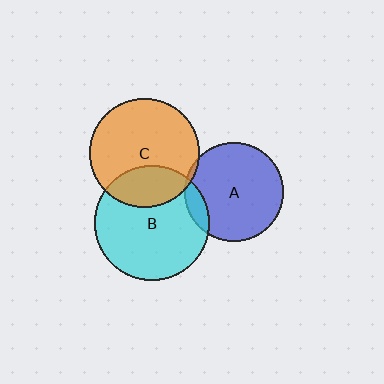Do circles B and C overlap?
Yes.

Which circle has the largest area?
Circle B (cyan).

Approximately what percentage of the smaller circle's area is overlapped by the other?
Approximately 25%.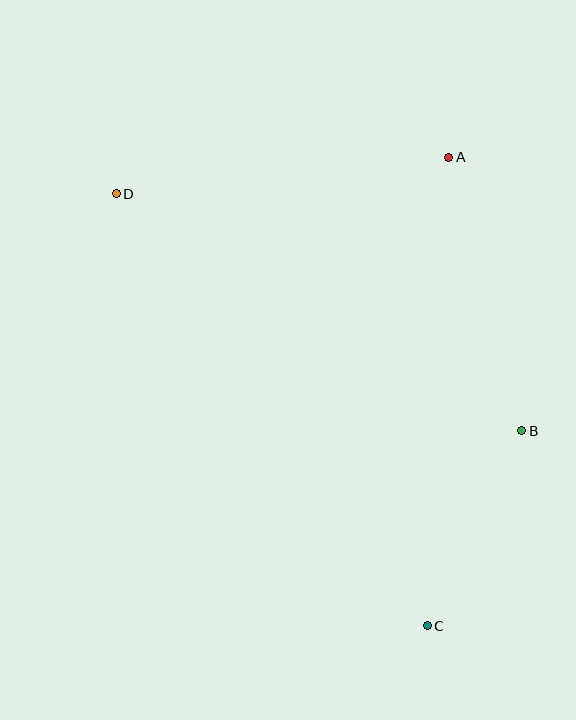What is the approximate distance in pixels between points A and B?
The distance between A and B is approximately 283 pixels.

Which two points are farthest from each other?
Points C and D are farthest from each other.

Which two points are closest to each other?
Points B and C are closest to each other.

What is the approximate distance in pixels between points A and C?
The distance between A and C is approximately 469 pixels.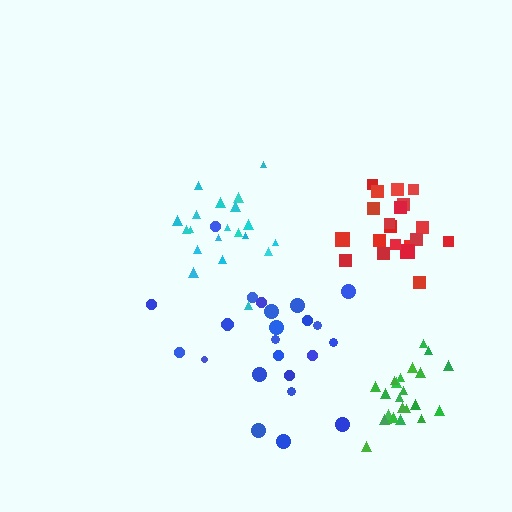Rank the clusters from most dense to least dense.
green, red, cyan, blue.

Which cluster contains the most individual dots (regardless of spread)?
Blue (23).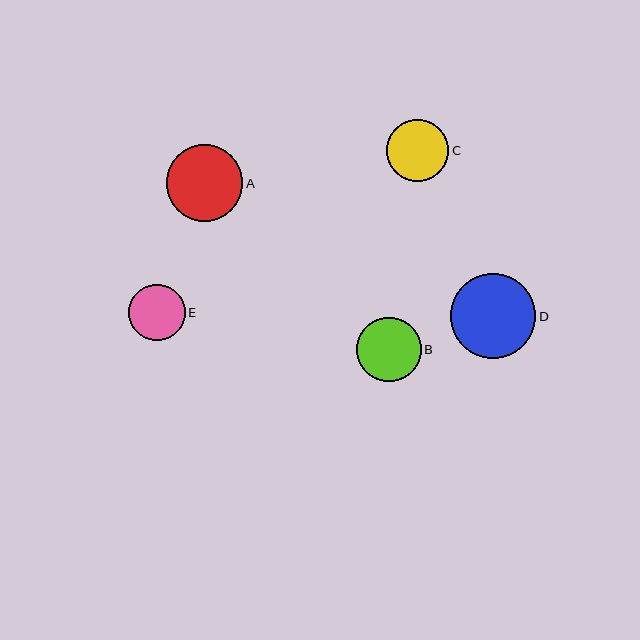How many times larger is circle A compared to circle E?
Circle A is approximately 1.4 times the size of circle E.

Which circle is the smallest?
Circle E is the smallest with a size of approximately 57 pixels.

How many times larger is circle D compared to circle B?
Circle D is approximately 1.3 times the size of circle B.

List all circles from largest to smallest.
From largest to smallest: D, A, B, C, E.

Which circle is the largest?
Circle D is the largest with a size of approximately 86 pixels.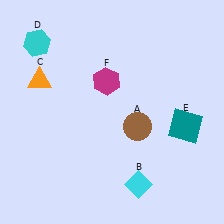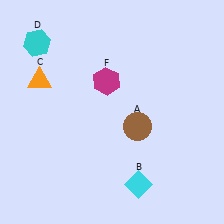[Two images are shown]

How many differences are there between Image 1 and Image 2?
There is 1 difference between the two images.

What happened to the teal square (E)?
The teal square (E) was removed in Image 2. It was in the bottom-right area of Image 1.